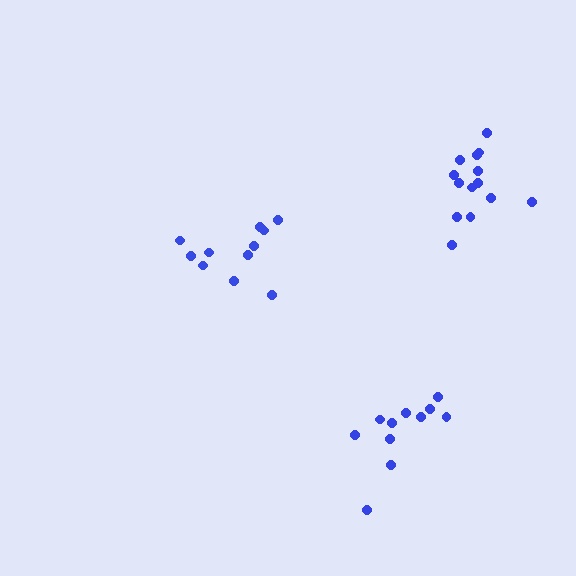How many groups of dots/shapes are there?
There are 3 groups.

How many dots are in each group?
Group 1: 11 dots, Group 2: 11 dots, Group 3: 14 dots (36 total).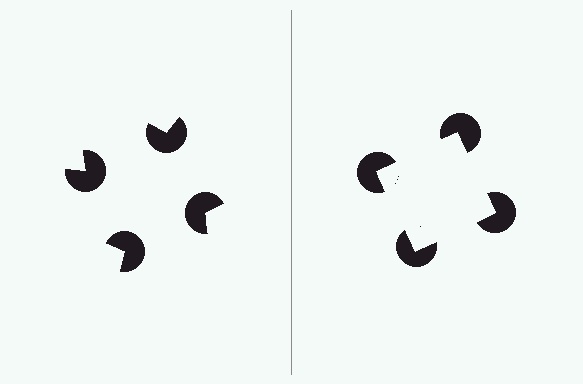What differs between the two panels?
The pac-man discs are positioned identically on both sides; only the wedge orientations differ. On the right they align to a square; on the left they are misaligned.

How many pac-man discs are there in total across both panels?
8 — 4 on each side.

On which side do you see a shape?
An illusory square appears on the right side. On the left side the wedge cuts are rotated, so no coherent shape forms.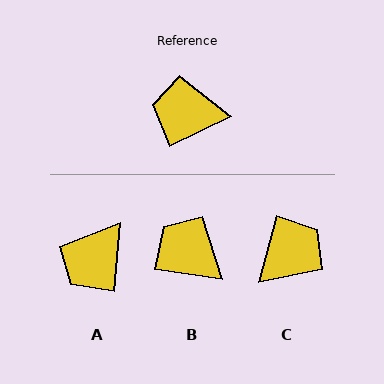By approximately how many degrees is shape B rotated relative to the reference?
Approximately 34 degrees clockwise.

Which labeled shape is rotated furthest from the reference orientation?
C, about 131 degrees away.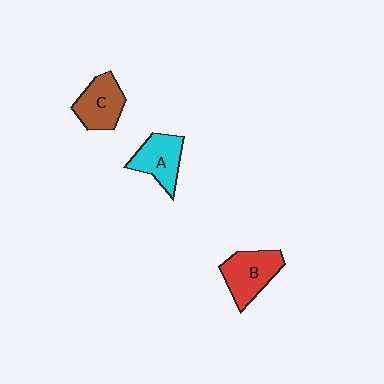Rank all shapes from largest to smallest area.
From largest to smallest: B (red), C (brown), A (cyan).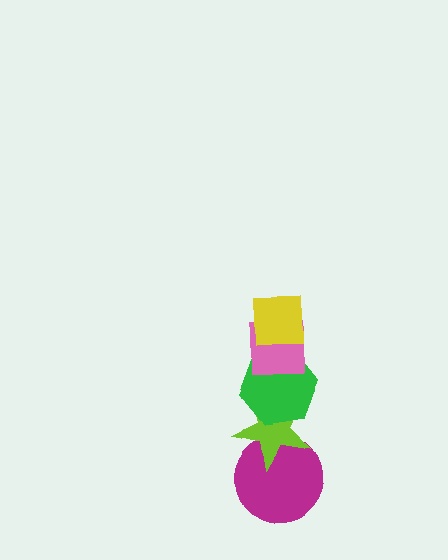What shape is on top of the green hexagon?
The pink square is on top of the green hexagon.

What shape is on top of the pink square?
The yellow square is on top of the pink square.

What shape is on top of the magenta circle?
The lime star is on top of the magenta circle.